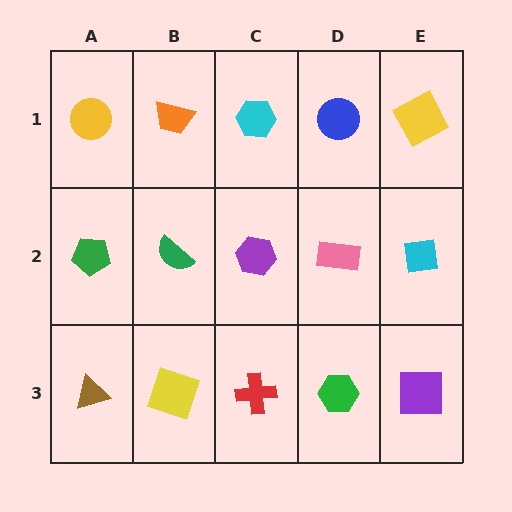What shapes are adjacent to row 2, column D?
A blue circle (row 1, column D), a green hexagon (row 3, column D), a purple hexagon (row 2, column C), a cyan square (row 2, column E).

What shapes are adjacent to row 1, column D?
A pink rectangle (row 2, column D), a cyan hexagon (row 1, column C), a yellow square (row 1, column E).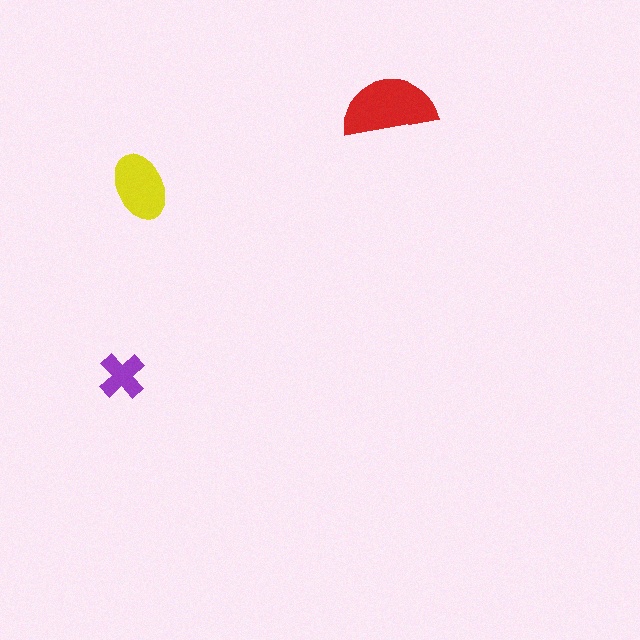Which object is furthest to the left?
The purple cross is leftmost.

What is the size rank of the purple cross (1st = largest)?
3rd.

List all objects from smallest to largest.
The purple cross, the yellow ellipse, the red semicircle.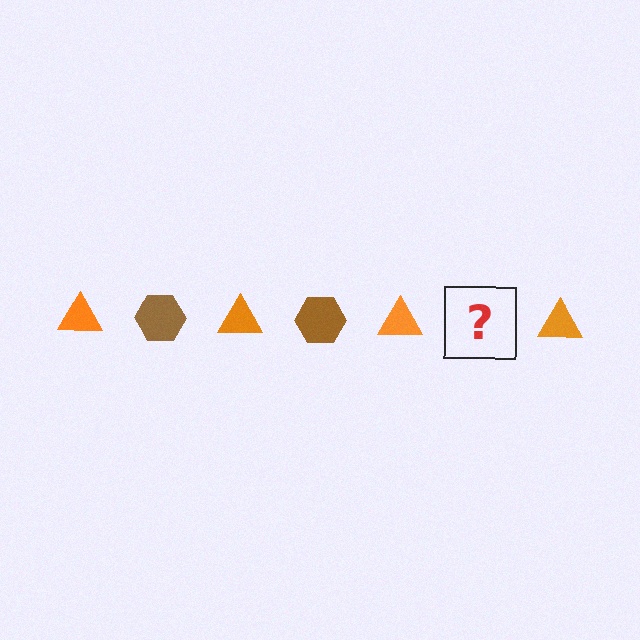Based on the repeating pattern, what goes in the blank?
The blank should be a brown hexagon.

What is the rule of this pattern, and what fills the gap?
The rule is that the pattern alternates between orange triangle and brown hexagon. The gap should be filled with a brown hexagon.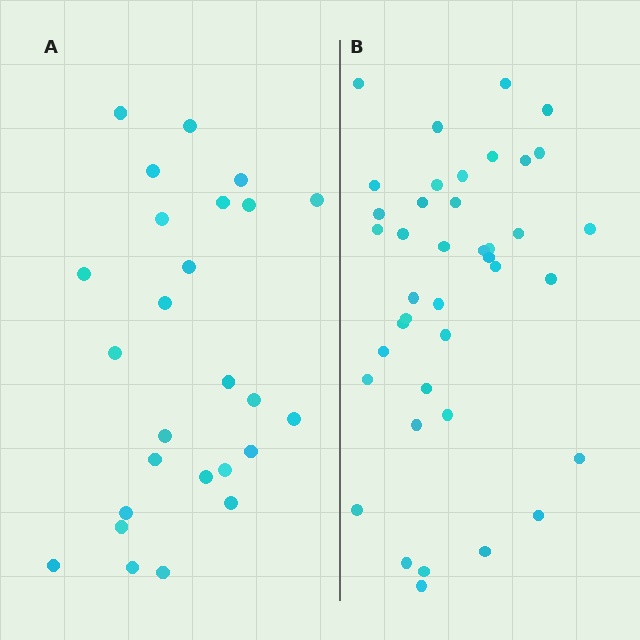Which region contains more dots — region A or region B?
Region B (the right region) has more dots.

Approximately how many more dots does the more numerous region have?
Region B has approximately 15 more dots than region A.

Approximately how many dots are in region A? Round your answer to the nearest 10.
About 30 dots. (The exact count is 26, which rounds to 30.)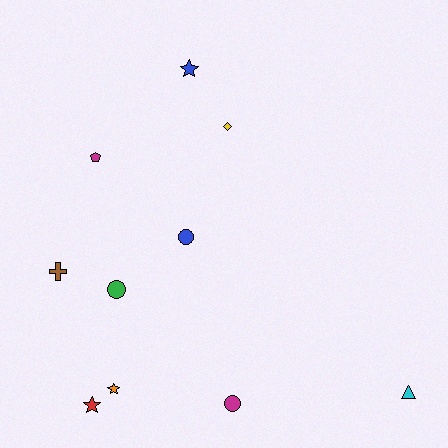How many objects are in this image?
There are 10 objects.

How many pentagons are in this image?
There is 1 pentagon.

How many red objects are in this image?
There is 1 red object.